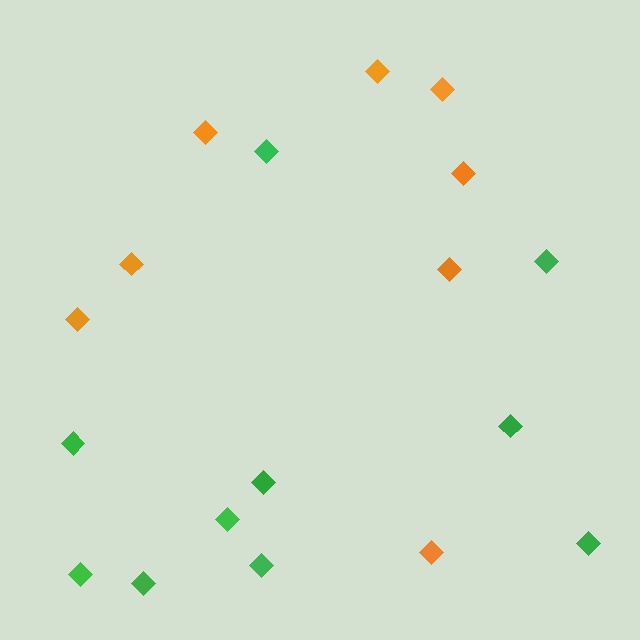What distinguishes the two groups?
There are 2 groups: one group of orange diamonds (8) and one group of green diamonds (10).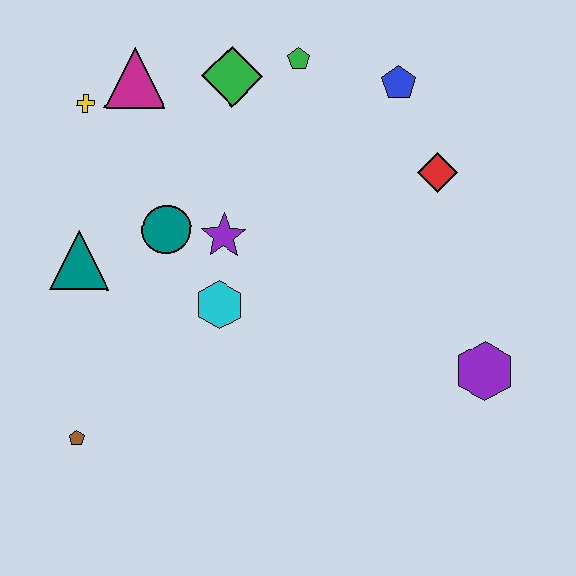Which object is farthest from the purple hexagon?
The yellow cross is farthest from the purple hexagon.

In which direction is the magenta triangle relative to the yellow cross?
The magenta triangle is to the right of the yellow cross.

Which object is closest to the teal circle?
The purple star is closest to the teal circle.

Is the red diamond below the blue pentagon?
Yes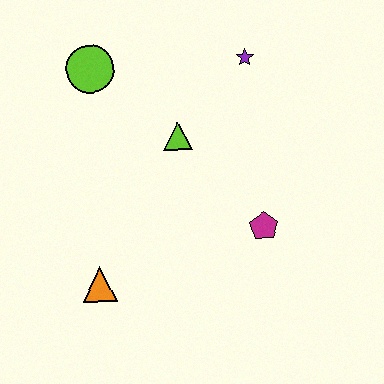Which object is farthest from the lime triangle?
The orange triangle is farthest from the lime triangle.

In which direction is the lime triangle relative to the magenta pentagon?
The lime triangle is above the magenta pentagon.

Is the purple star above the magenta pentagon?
Yes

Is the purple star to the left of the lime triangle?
No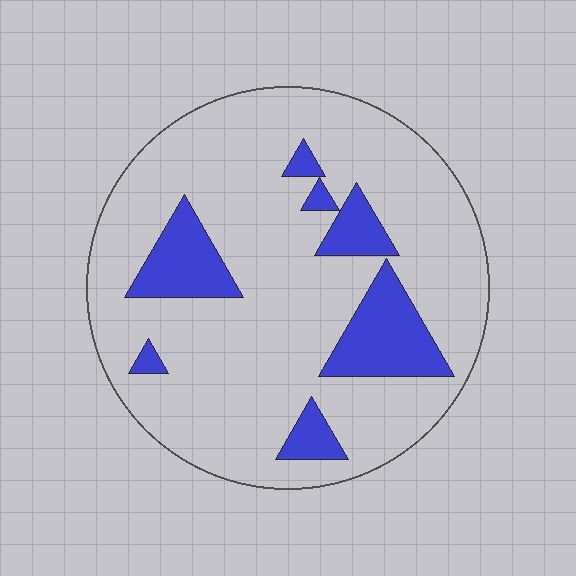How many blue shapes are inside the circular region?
7.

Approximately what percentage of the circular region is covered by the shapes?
Approximately 20%.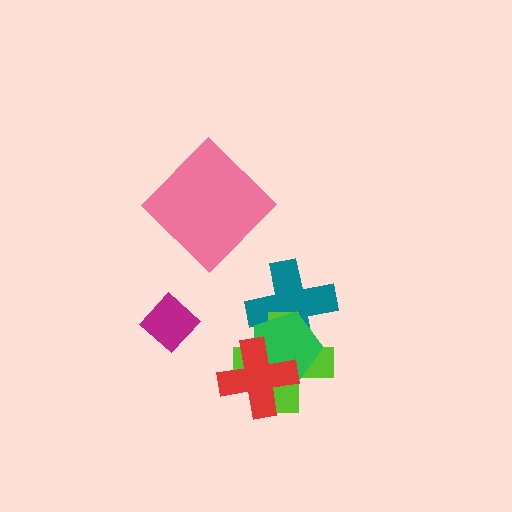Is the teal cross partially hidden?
Yes, it is partially covered by another shape.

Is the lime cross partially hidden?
Yes, it is partially covered by another shape.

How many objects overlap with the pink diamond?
0 objects overlap with the pink diamond.